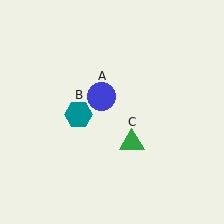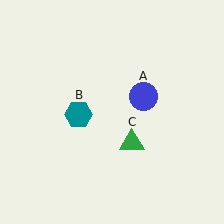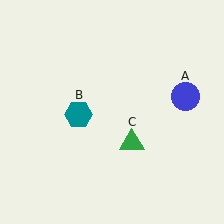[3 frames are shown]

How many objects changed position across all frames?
1 object changed position: blue circle (object A).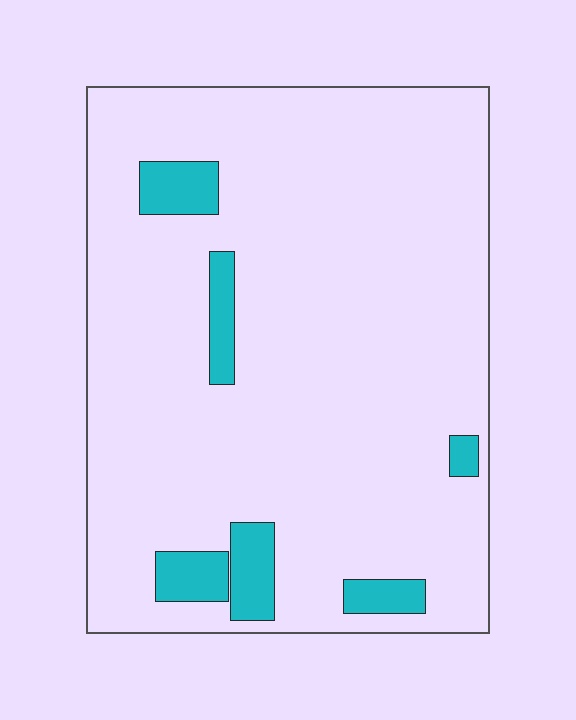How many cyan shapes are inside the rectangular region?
6.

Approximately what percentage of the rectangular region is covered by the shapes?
Approximately 10%.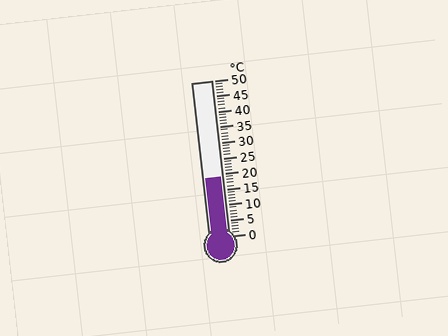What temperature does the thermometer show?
The thermometer shows approximately 19°C.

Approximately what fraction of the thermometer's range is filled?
The thermometer is filled to approximately 40% of its range.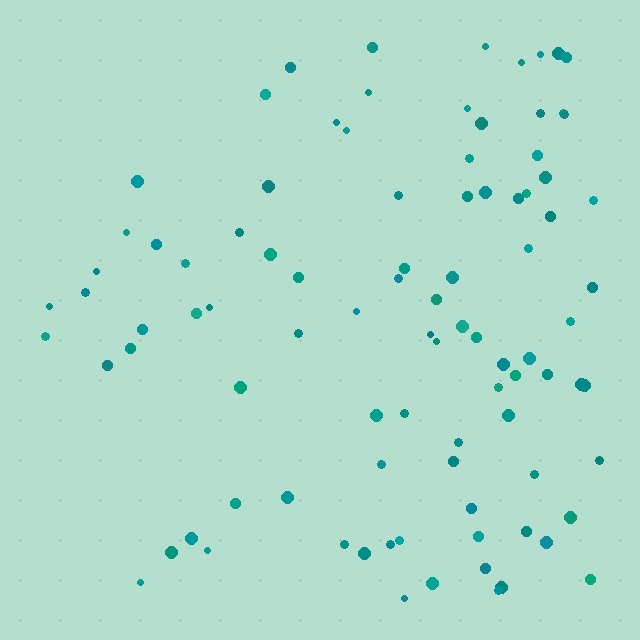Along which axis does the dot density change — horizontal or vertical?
Horizontal.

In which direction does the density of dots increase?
From left to right, with the right side densest.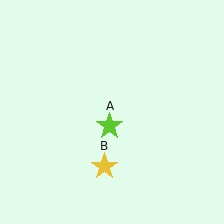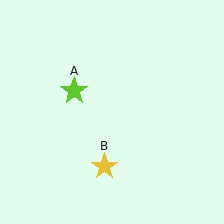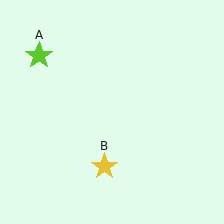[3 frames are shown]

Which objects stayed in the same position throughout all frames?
Yellow star (object B) remained stationary.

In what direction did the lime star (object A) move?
The lime star (object A) moved up and to the left.